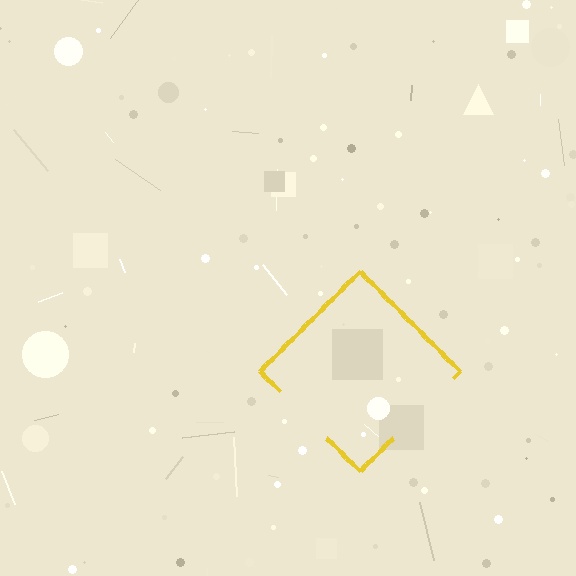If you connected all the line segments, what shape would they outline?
They would outline a diamond.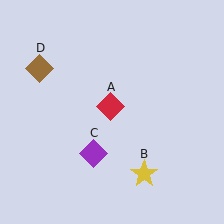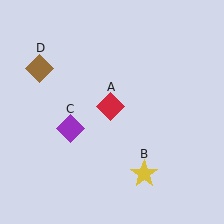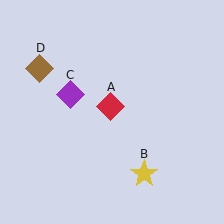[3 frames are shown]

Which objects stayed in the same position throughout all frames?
Red diamond (object A) and yellow star (object B) and brown diamond (object D) remained stationary.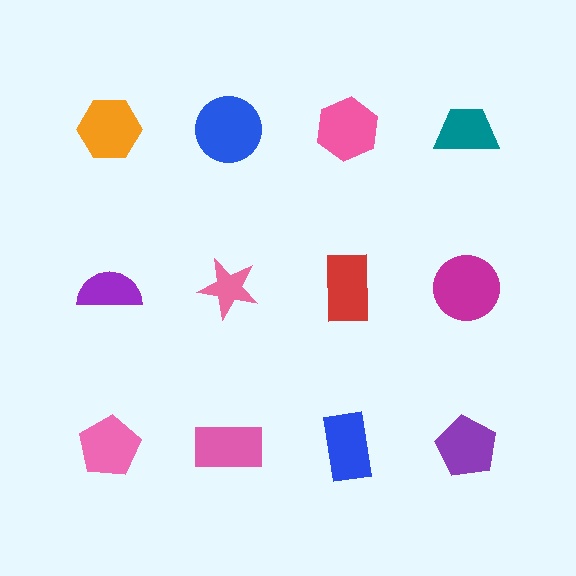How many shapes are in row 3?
4 shapes.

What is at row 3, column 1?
A pink pentagon.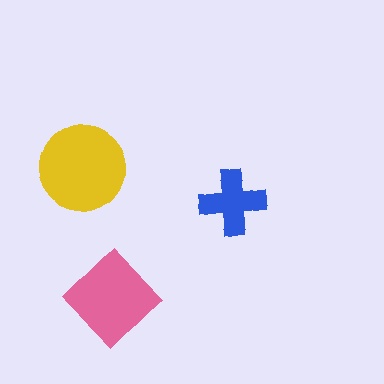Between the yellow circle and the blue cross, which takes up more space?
The yellow circle.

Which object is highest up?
The yellow circle is topmost.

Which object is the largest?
The yellow circle.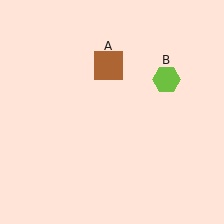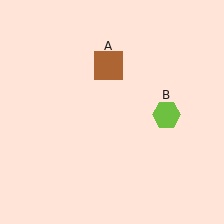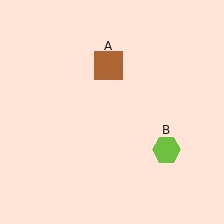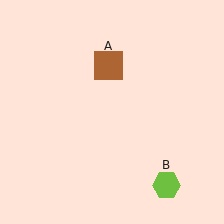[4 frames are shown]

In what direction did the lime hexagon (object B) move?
The lime hexagon (object B) moved down.